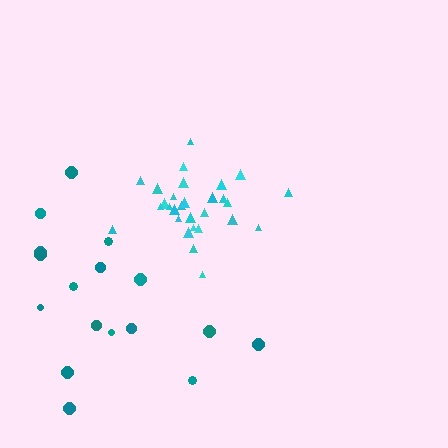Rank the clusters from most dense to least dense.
cyan, teal.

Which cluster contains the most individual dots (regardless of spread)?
Cyan (29).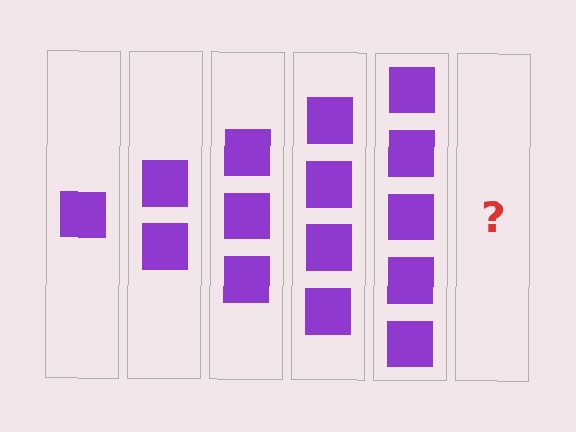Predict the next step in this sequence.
The next step is 6 squares.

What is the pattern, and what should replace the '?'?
The pattern is that each step adds one more square. The '?' should be 6 squares.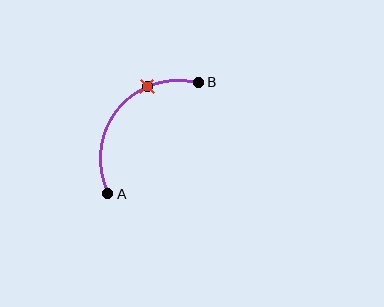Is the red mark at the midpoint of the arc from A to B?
No. The red mark lies on the arc but is closer to endpoint B. The arc midpoint would be at the point on the curve equidistant along the arc from both A and B.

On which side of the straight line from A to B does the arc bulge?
The arc bulges above and to the left of the straight line connecting A and B.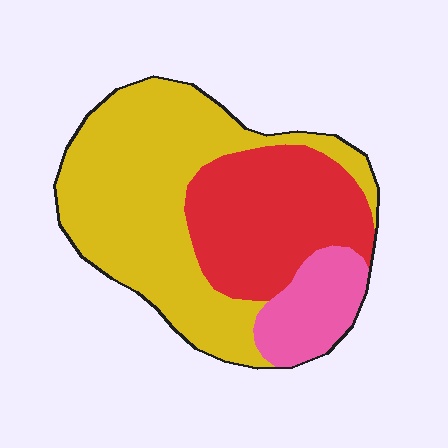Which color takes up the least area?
Pink, at roughly 15%.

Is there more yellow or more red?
Yellow.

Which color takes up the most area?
Yellow, at roughly 55%.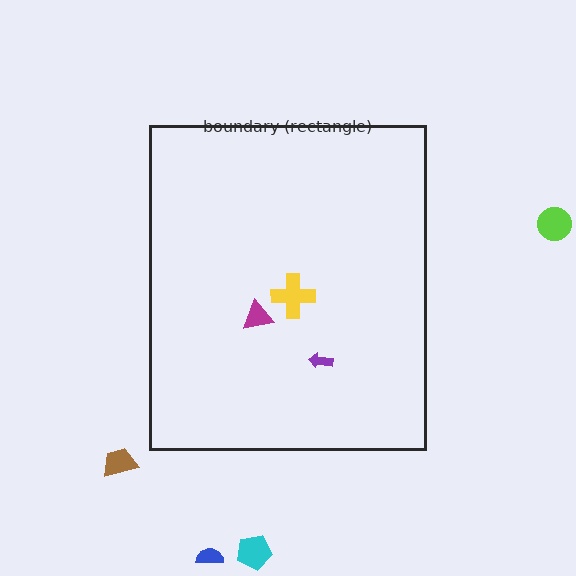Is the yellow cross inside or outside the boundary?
Inside.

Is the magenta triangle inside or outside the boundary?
Inside.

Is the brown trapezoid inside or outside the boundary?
Outside.